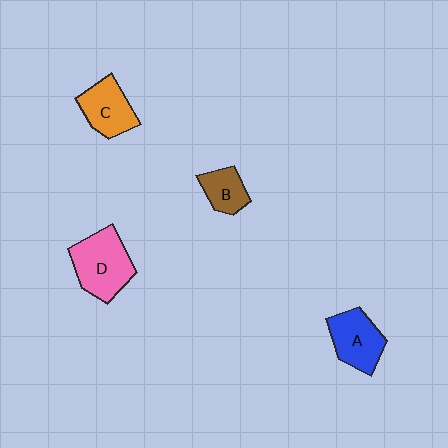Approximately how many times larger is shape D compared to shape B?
Approximately 1.9 times.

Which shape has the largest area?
Shape D (pink).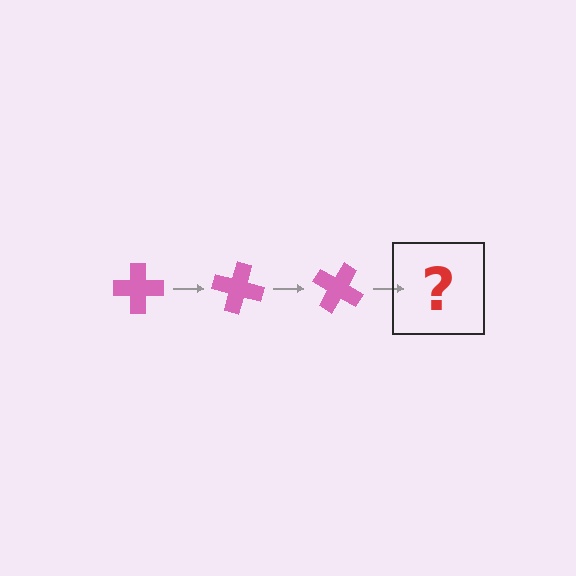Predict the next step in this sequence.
The next step is a pink cross rotated 45 degrees.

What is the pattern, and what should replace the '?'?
The pattern is that the cross rotates 15 degrees each step. The '?' should be a pink cross rotated 45 degrees.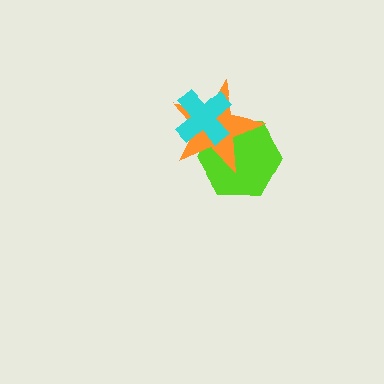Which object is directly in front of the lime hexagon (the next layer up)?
The orange star is directly in front of the lime hexagon.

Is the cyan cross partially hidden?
No, no other shape covers it.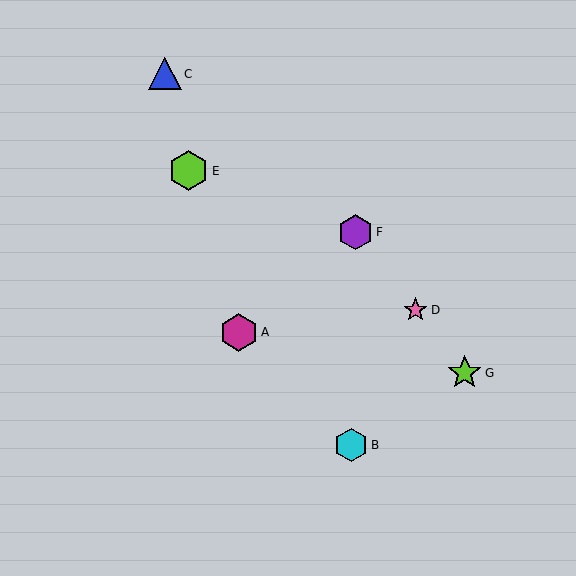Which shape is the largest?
The lime hexagon (labeled E) is the largest.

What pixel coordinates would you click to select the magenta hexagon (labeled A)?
Click at (239, 332) to select the magenta hexagon A.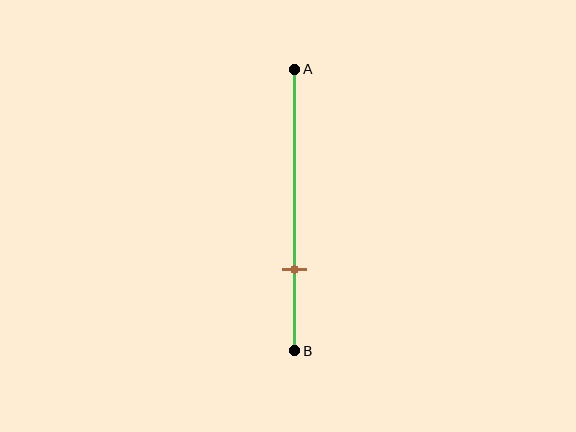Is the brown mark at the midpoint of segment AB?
No, the mark is at about 70% from A, not at the 50% midpoint.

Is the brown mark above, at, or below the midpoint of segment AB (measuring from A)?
The brown mark is below the midpoint of segment AB.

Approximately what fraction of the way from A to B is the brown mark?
The brown mark is approximately 70% of the way from A to B.